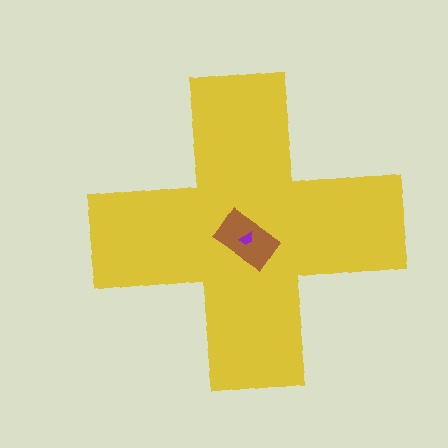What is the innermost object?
The purple trapezoid.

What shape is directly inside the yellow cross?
The brown rectangle.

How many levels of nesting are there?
3.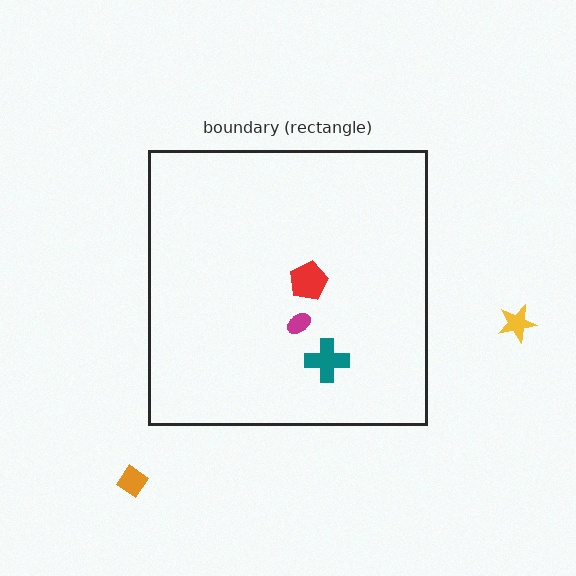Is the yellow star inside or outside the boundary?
Outside.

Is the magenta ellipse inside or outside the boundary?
Inside.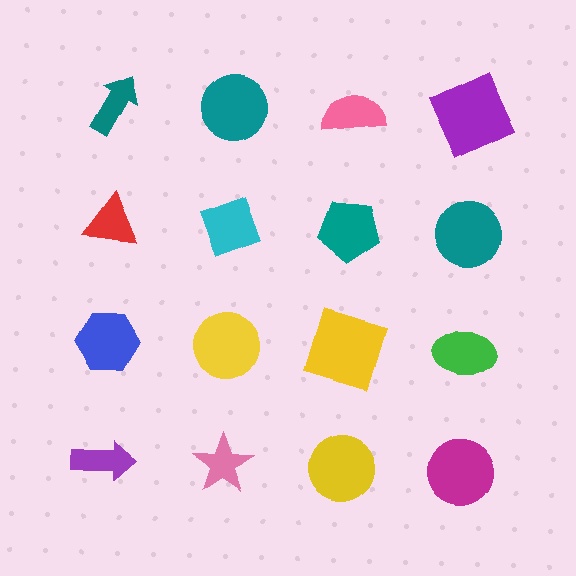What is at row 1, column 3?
A pink semicircle.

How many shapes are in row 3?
4 shapes.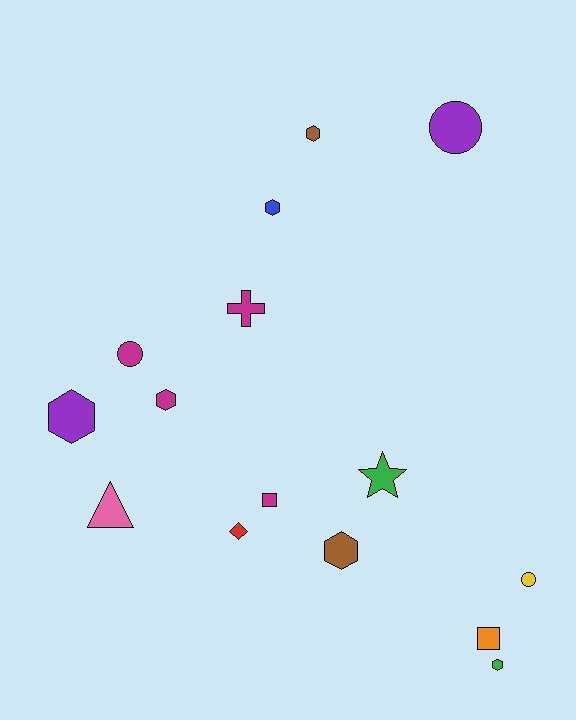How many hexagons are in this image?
There are 6 hexagons.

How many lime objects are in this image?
There are no lime objects.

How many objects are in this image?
There are 15 objects.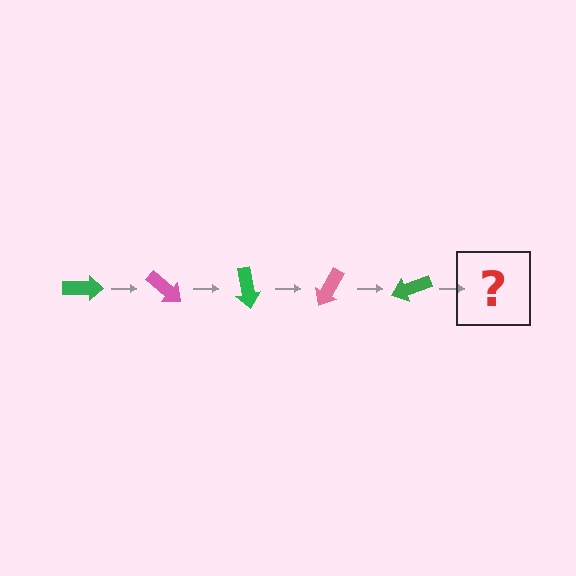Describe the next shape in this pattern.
It should be a pink arrow, rotated 200 degrees from the start.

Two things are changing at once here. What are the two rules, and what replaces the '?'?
The two rules are that it rotates 40 degrees each step and the color cycles through green and pink. The '?' should be a pink arrow, rotated 200 degrees from the start.